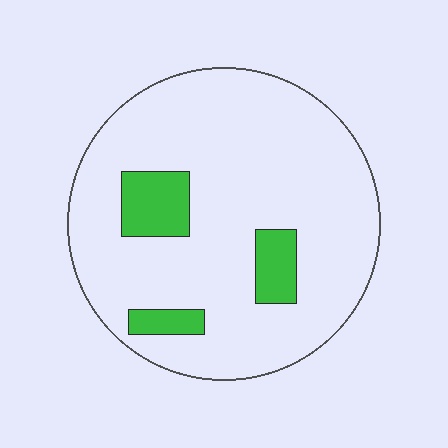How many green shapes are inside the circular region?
3.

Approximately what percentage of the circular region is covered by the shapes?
Approximately 15%.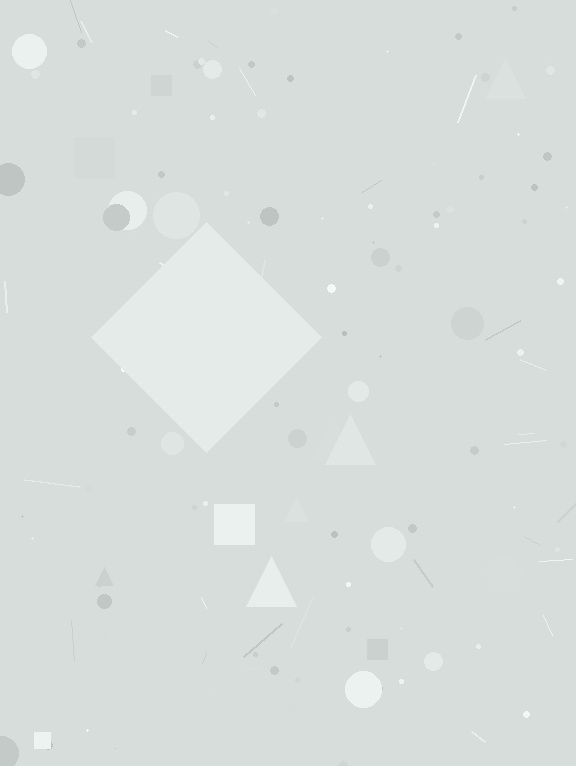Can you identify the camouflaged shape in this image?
The camouflaged shape is a diamond.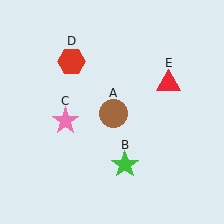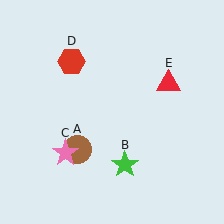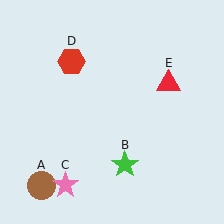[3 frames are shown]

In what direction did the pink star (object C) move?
The pink star (object C) moved down.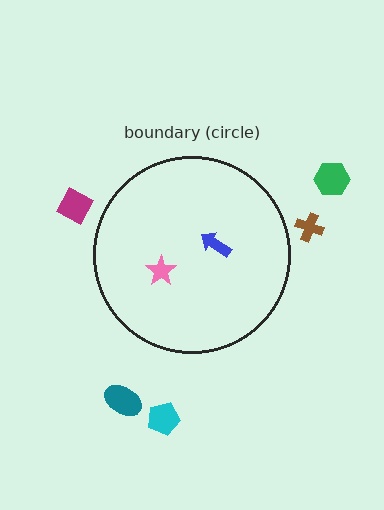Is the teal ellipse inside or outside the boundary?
Outside.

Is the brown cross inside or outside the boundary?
Outside.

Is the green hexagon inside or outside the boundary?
Outside.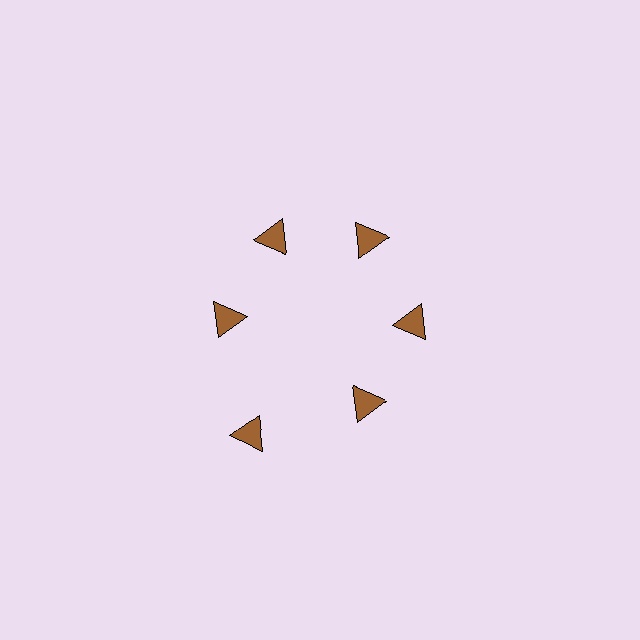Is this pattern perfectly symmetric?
No. The 6 brown triangles are arranged in a ring, but one element near the 7 o'clock position is pushed outward from the center, breaking the 6-fold rotational symmetry.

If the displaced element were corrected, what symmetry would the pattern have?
It would have 6-fold rotational symmetry — the pattern would map onto itself every 60 degrees.